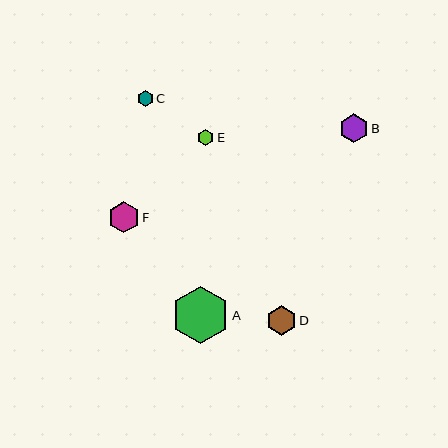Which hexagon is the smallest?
Hexagon C is the smallest with a size of approximately 16 pixels.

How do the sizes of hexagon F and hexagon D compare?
Hexagon F and hexagon D are approximately the same size.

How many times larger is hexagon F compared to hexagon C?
Hexagon F is approximately 2.0 times the size of hexagon C.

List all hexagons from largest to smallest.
From largest to smallest: A, F, D, B, E, C.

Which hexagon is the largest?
Hexagon A is the largest with a size of approximately 57 pixels.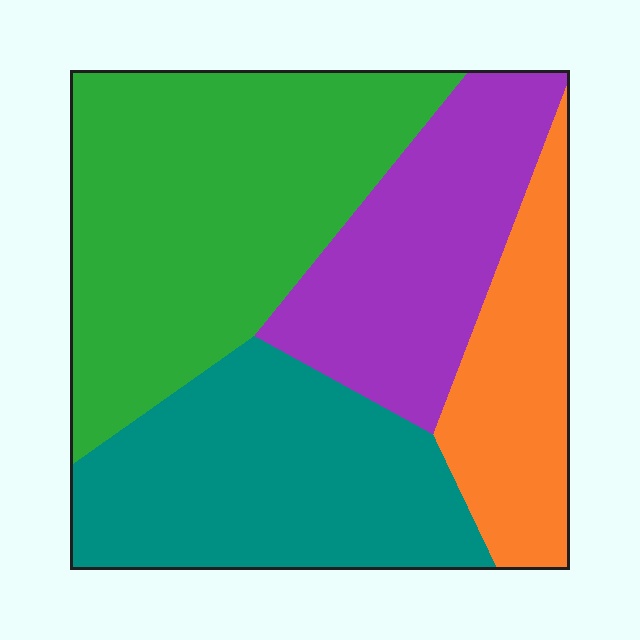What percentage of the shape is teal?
Teal covers roughly 25% of the shape.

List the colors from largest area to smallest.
From largest to smallest: green, teal, purple, orange.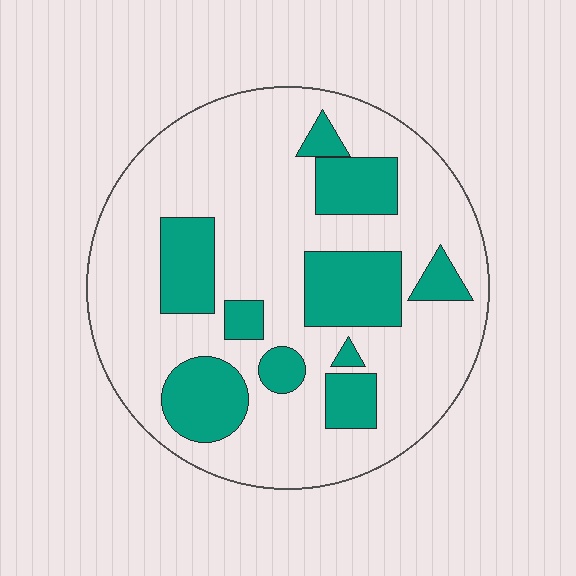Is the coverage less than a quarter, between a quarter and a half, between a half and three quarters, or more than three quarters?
Between a quarter and a half.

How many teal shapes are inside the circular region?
10.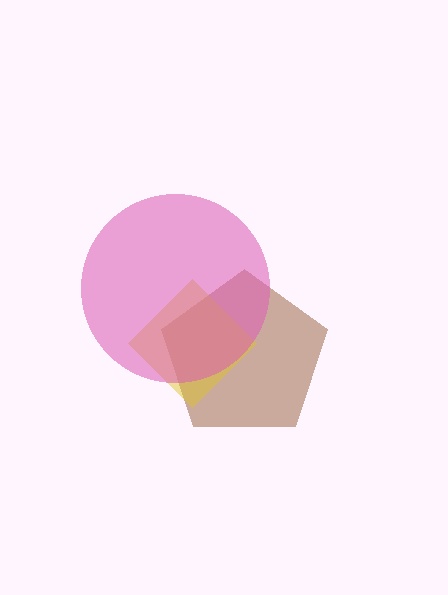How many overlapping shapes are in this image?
There are 3 overlapping shapes in the image.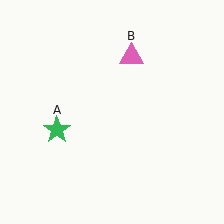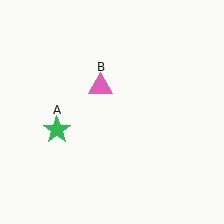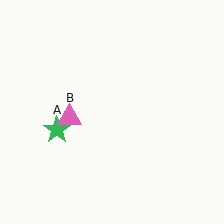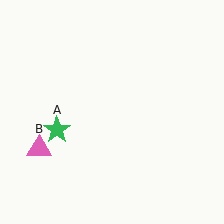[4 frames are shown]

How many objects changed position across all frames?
1 object changed position: pink triangle (object B).